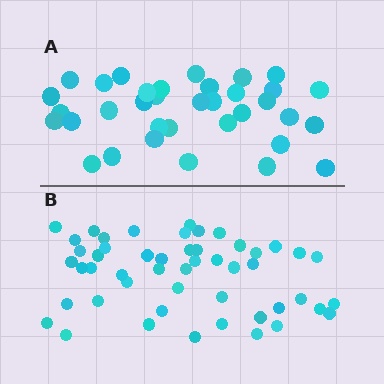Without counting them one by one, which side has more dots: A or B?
Region B (the bottom region) has more dots.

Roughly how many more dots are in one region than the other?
Region B has approximately 15 more dots than region A.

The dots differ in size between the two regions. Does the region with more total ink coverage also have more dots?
No. Region A has more total ink coverage because its dots are larger, but region B actually contains more individual dots. Total area can be misleading — the number of items is what matters here.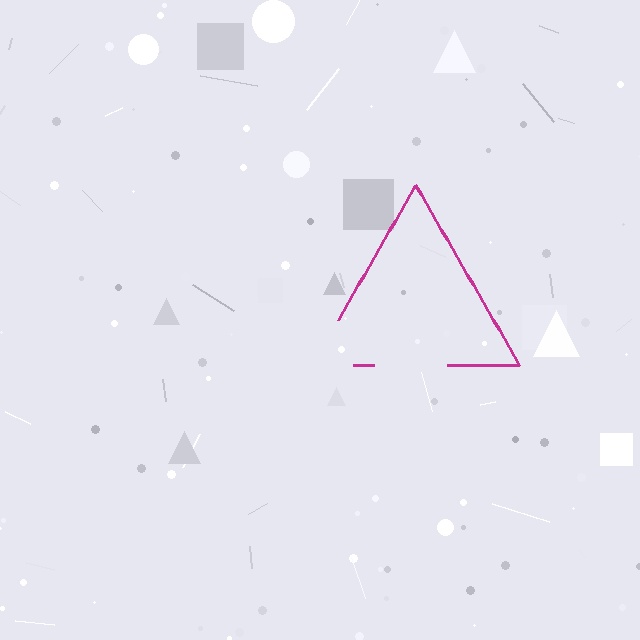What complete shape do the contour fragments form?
The contour fragments form a triangle.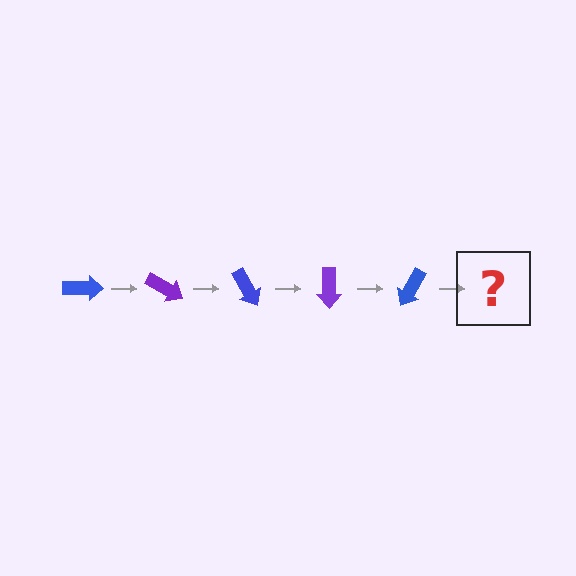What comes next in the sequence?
The next element should be a purple arrow, rotated 150 degrees from the start.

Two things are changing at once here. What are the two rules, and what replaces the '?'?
The two rules are that it rotates 30 degrees each step and the color cycles through blue and purple. The '?' should be a purple arrow, rotated 150 degrees from the start.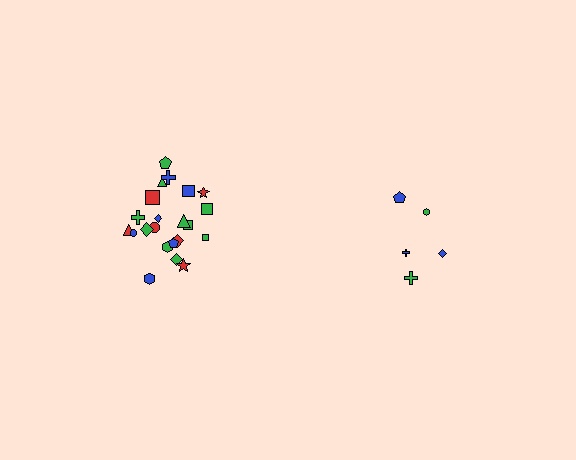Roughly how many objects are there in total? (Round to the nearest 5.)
Roughly 25 objects in total.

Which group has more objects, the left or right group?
The left group.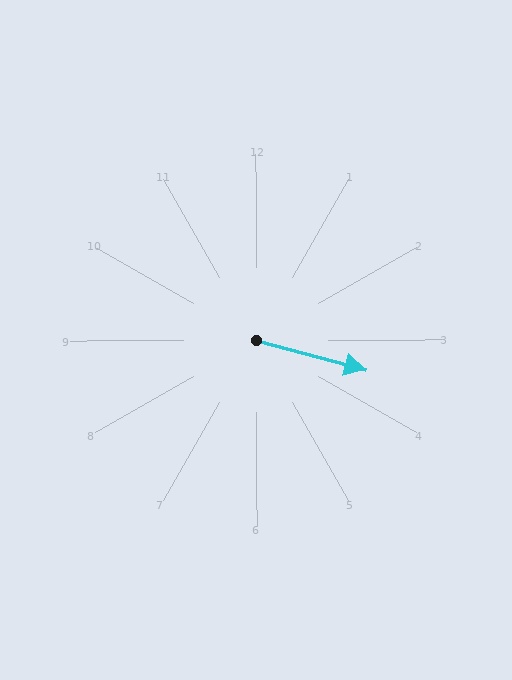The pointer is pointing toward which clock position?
Roughly 4 o'clock.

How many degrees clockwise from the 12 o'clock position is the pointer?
Approximately 105 degrees.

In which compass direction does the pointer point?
East.